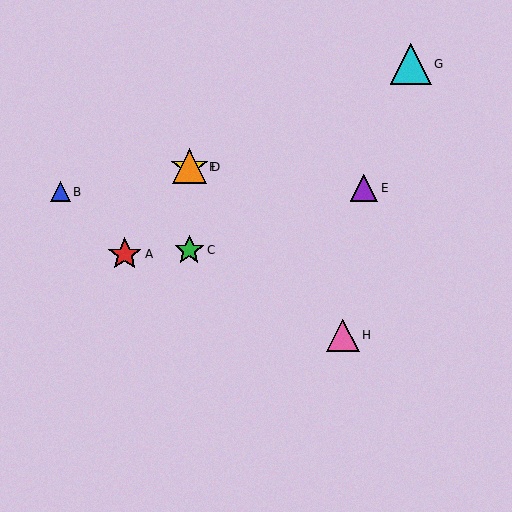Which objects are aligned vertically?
Objects C, D, F are aligned vertically.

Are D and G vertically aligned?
No, D is at x≈189 and G is at x≈411.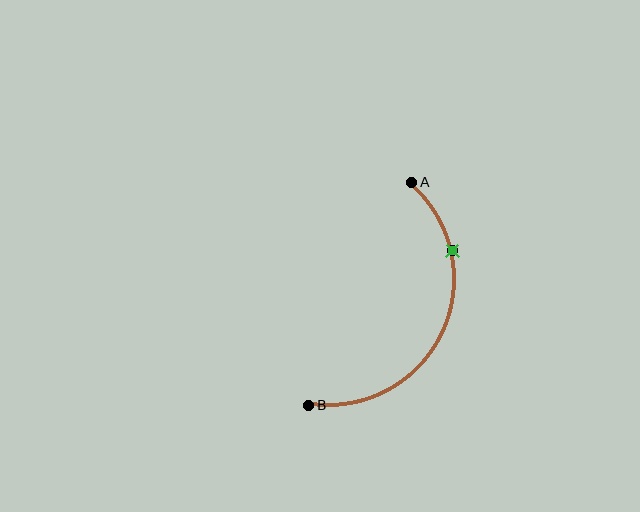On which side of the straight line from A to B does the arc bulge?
The arc bulges to the right of the straight line connecting A and B.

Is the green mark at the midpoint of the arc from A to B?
No. The green mark lies on the arc but is closer to endpoint A. The arc midpoint would be at the point on the curve equidistant along the arc from both A and B.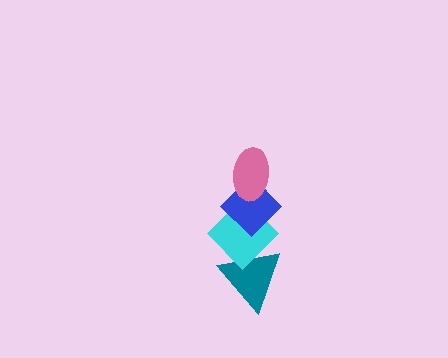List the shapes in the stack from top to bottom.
From top to bottom: the pink ellipse, the blue diamond, the cyan diamond, the teal triangle.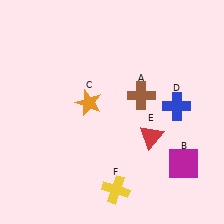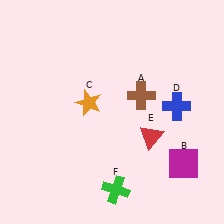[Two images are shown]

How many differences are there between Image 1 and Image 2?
There is 1 difference between the two images.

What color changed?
The cross (F) changed from yellow in Image 1 to green in Image 2.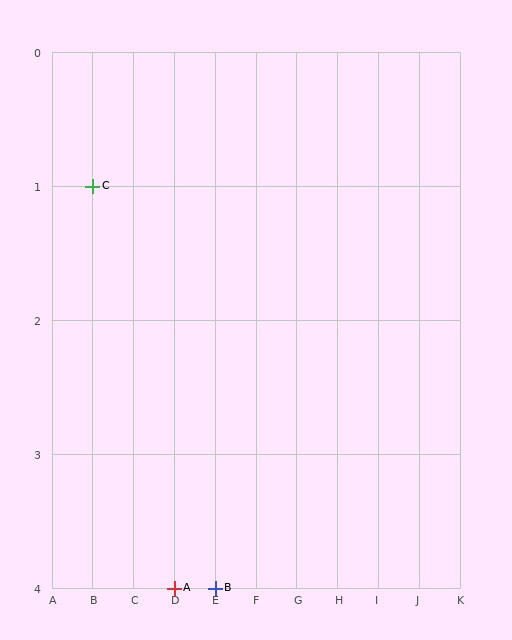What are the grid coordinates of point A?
Point A is at grid coordinates (D, 4).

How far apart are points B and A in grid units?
Points B and A are 1 column apart.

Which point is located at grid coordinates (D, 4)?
Point A is at (D, 4).